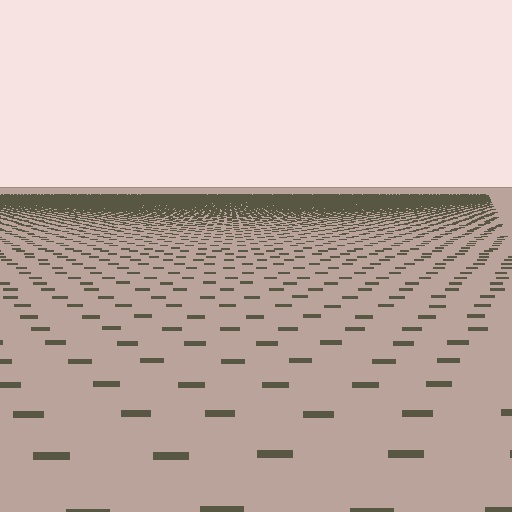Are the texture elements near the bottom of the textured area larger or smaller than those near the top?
Larger. Near the bottom, elements are closer to the viewer and appear at a bigger on-screen size.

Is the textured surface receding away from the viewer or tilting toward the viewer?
The surface is receding away from the viewer. Texture elements get smaller and denser toward the top.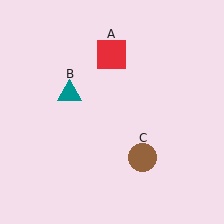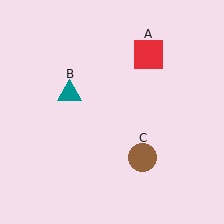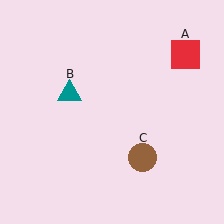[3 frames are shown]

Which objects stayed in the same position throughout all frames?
Teal triangle (object B) and brown circle (object C) remained stationary.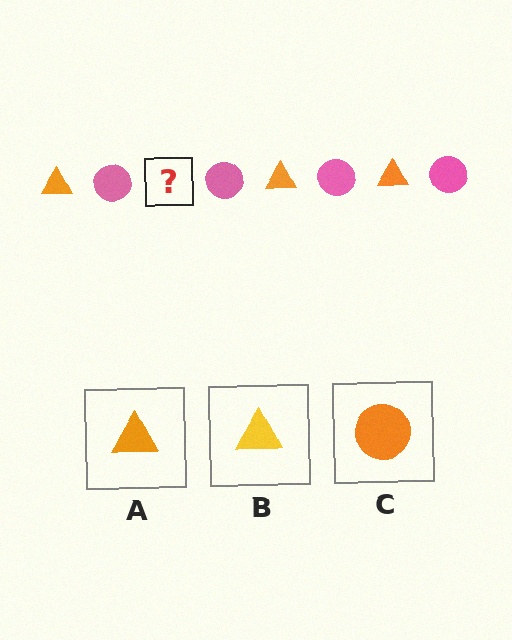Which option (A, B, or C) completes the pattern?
A.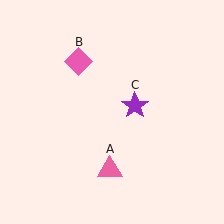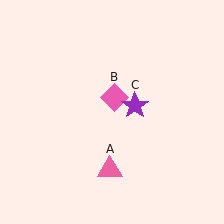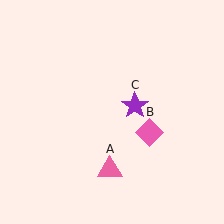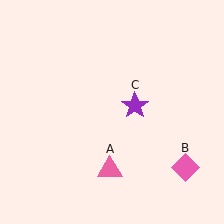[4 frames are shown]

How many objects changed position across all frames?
1 object changed position: pink diamond (object B).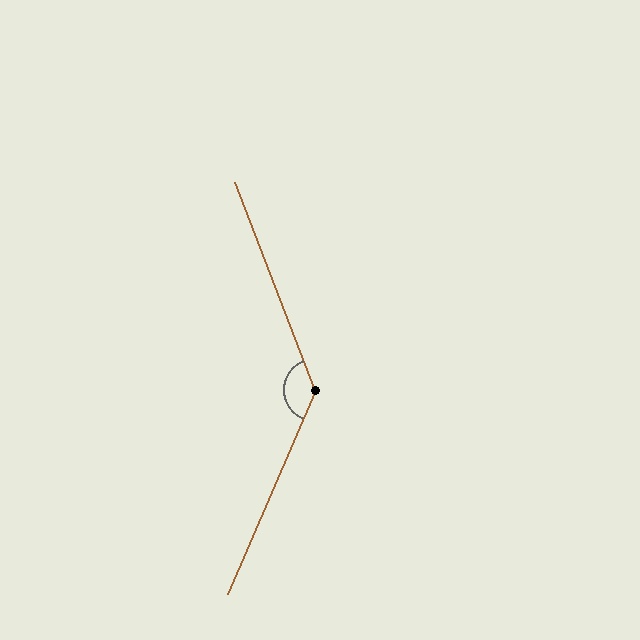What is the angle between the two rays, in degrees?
Approximately 136 degrees.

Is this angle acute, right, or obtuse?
It is obtuse.